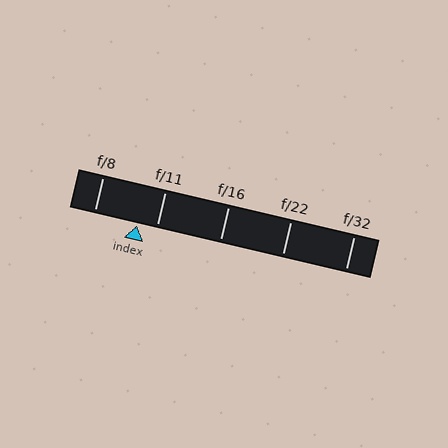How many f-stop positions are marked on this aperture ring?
There are 5 f-stop positions marked.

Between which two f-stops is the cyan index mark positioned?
The index mark is between f/8 and f/11.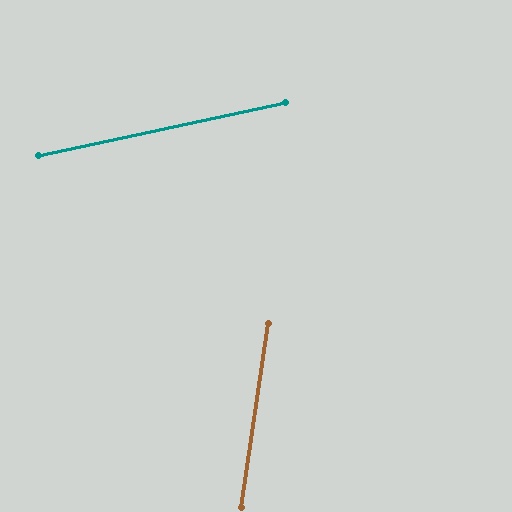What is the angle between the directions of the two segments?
Approximately 70 degrees.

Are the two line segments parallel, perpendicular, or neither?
Neither parallel nor perpendicular — they differ by about 70°.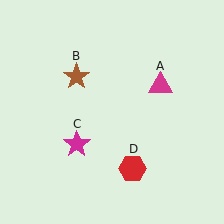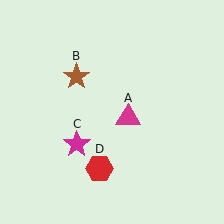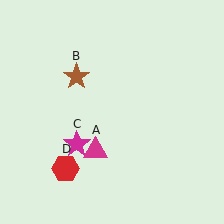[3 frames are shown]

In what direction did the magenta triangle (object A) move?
The magenta triangle (object A) moved down and to the left.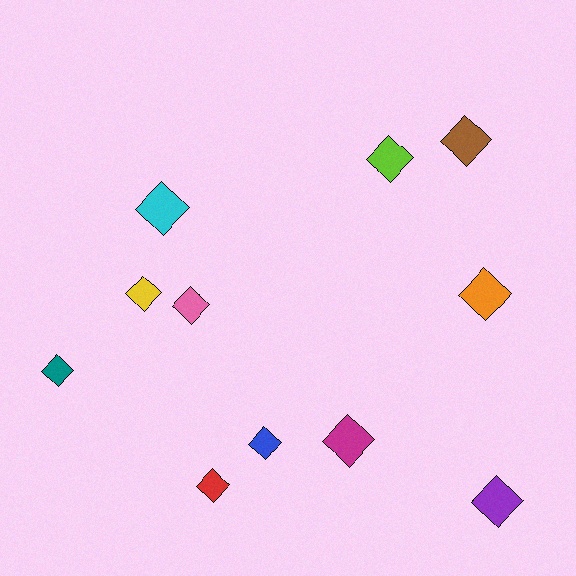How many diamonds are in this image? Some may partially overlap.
There are 11 diamonds.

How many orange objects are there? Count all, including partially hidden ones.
There is 1 orange object.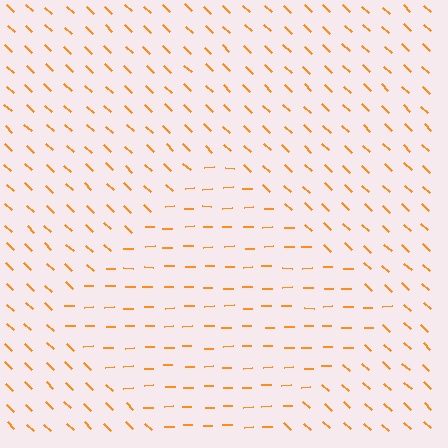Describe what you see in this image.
The image is filled with small orange line segments. A diamond region in the image has lines oriented differently from the surrounding lines, creating a visible texture boundary.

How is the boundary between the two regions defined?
The boundary is defined purely by a change in line orientation (approximately 45 degrees difference). All lines are the same color and thickness.